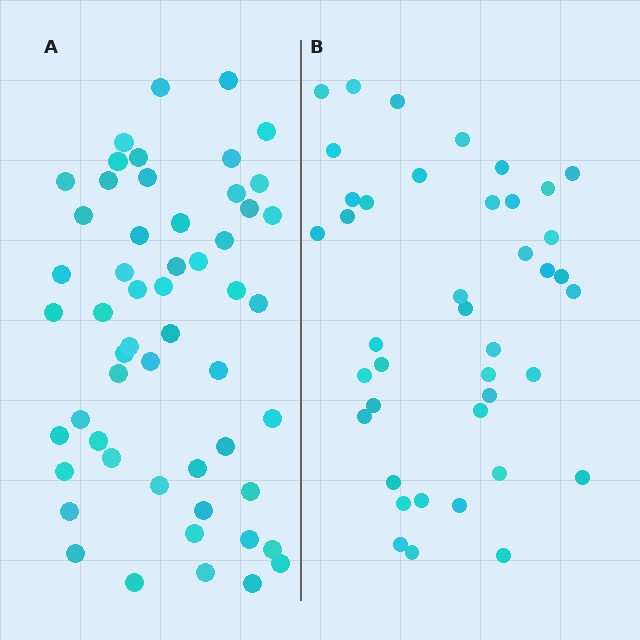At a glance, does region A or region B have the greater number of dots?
Region A (the left region) has more dots.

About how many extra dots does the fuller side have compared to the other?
Region A has approximately 15 more dots than region B.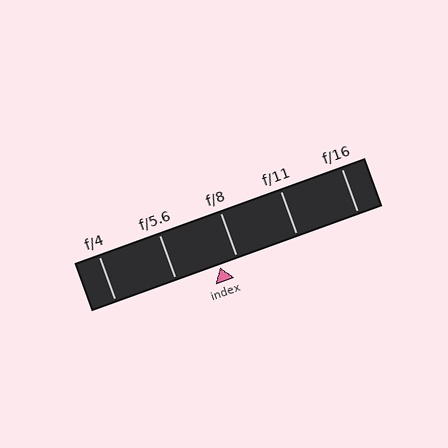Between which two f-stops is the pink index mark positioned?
The index mark is between f/5.6 and f/8.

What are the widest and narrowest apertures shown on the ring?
The widest aperture shown is f/4 and the narrowest is f/16.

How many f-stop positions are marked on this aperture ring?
There are 5 f-stop positions marked.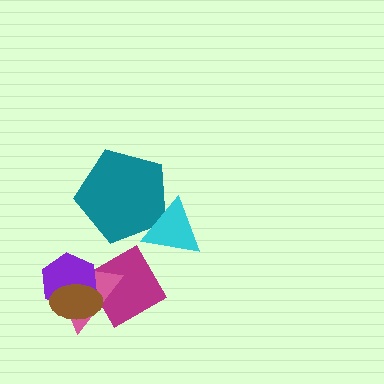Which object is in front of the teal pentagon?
The cyan triangle is in front of the teal pentagon.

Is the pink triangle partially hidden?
Yes, it is partially covered by another shape.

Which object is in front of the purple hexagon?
The brown ellipse is in front of the purple hexagon.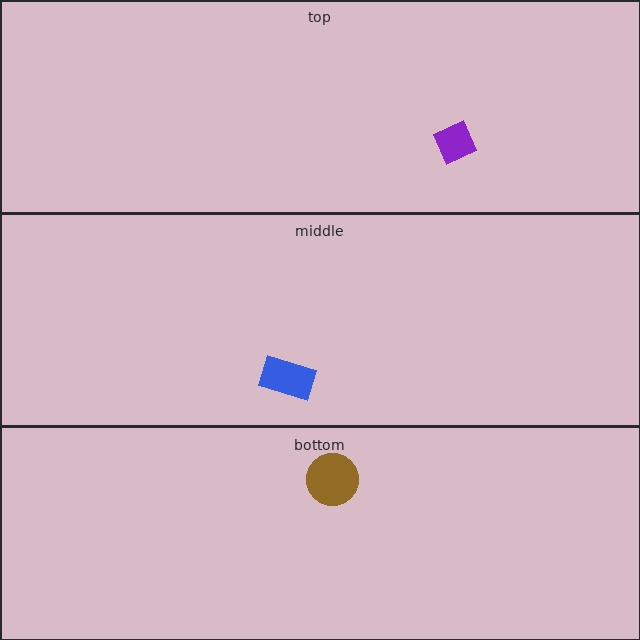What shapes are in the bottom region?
The brown circle.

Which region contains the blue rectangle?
The middle region.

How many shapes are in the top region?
1.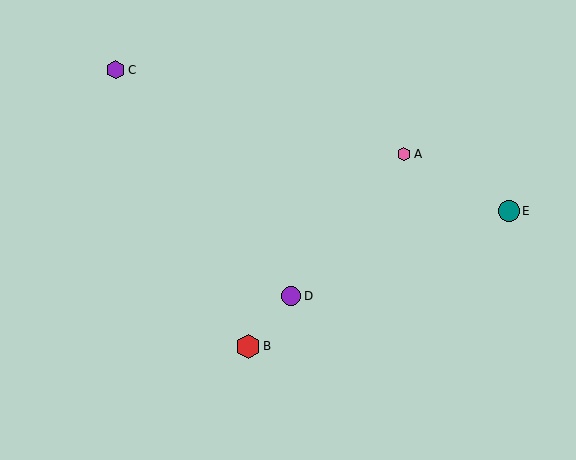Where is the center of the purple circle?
The center of the purple circle is at (291, 296).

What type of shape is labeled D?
Shape D is a purple circle.